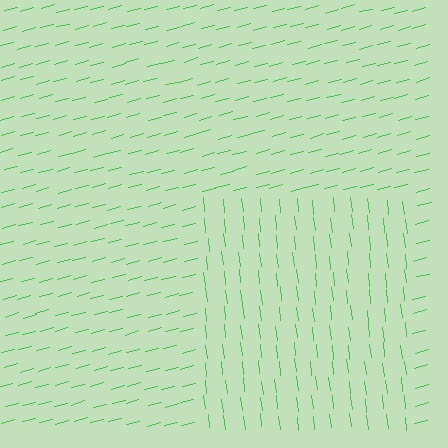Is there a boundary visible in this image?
Yes, there is a texture boundary formed by a change in line orientation.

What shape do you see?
I see a rectangle.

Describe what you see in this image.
The image is filled with small green line segments. A rectangle region in the image has lines oriented differently from the surrounding lines, creating a visible texture boundary.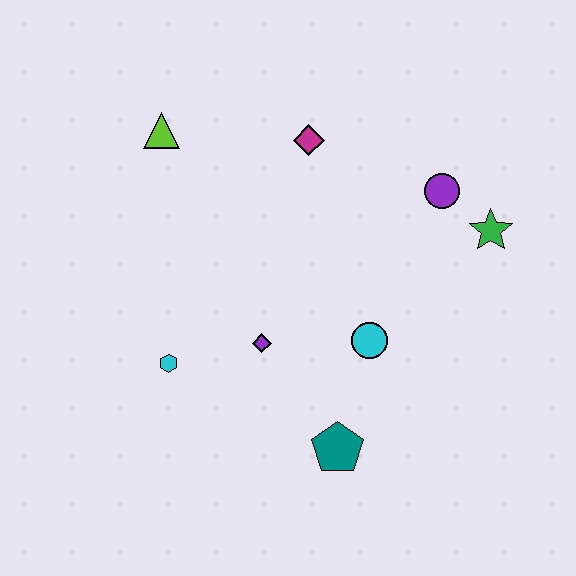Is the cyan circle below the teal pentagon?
No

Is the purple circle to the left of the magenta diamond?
No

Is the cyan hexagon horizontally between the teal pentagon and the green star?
No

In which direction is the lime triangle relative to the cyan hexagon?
The lime triangle is above the cyan hexagon.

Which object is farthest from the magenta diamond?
The teal pentagon is farthest from the magenta diamond.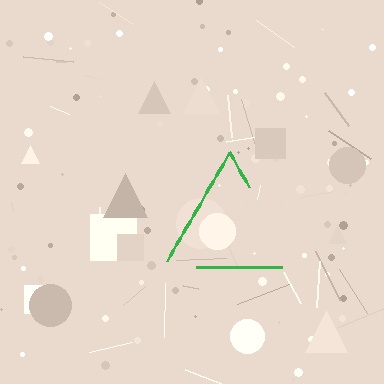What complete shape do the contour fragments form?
The contour fragments form a triangle.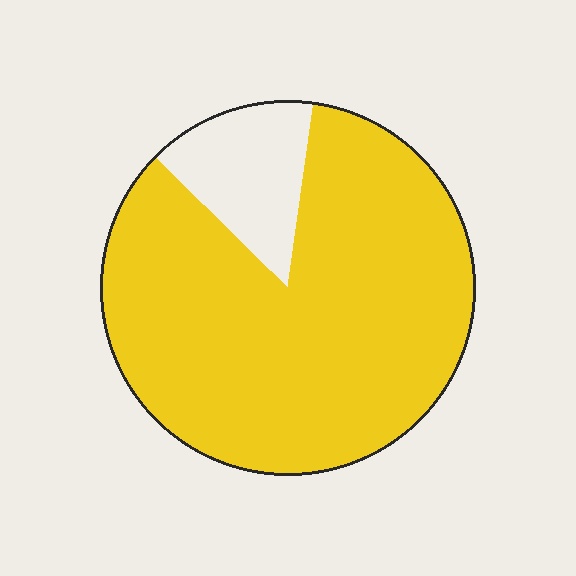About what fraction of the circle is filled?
About five sixths (5/6).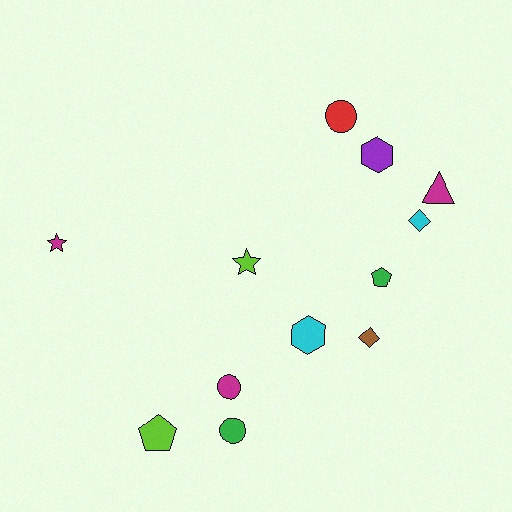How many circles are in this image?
There are 3 circles.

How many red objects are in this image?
There is 1 red object.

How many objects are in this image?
There are 12 objects.